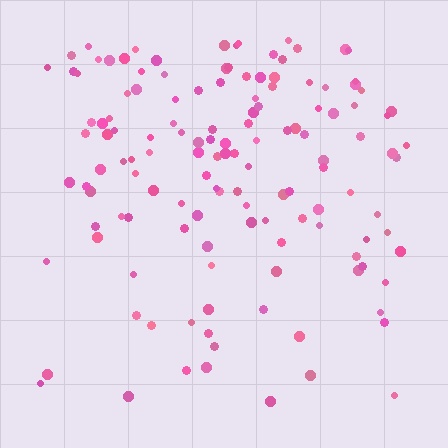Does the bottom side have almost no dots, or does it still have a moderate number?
Still a moderate number, just noticeably fewer than the top.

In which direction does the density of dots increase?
From bottom to top, with the top side densest.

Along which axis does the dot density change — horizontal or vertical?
Vertical.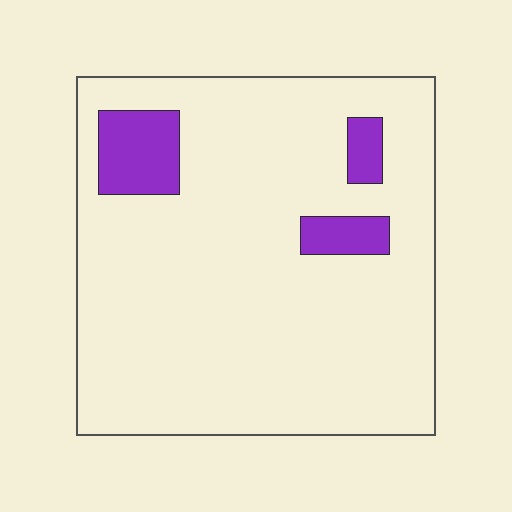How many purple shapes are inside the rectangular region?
3.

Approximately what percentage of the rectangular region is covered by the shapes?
Approximately 10%.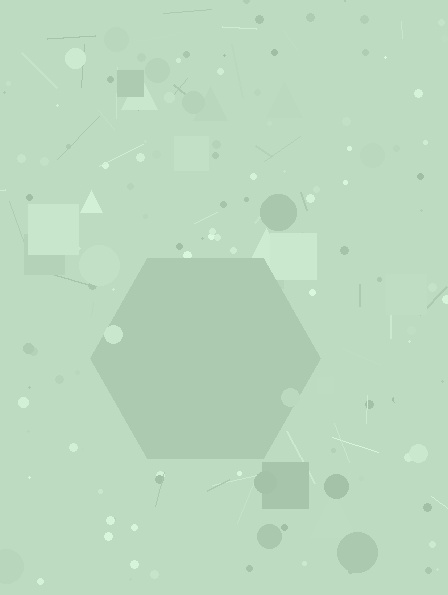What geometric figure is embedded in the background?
A hexagon is embedded in the background.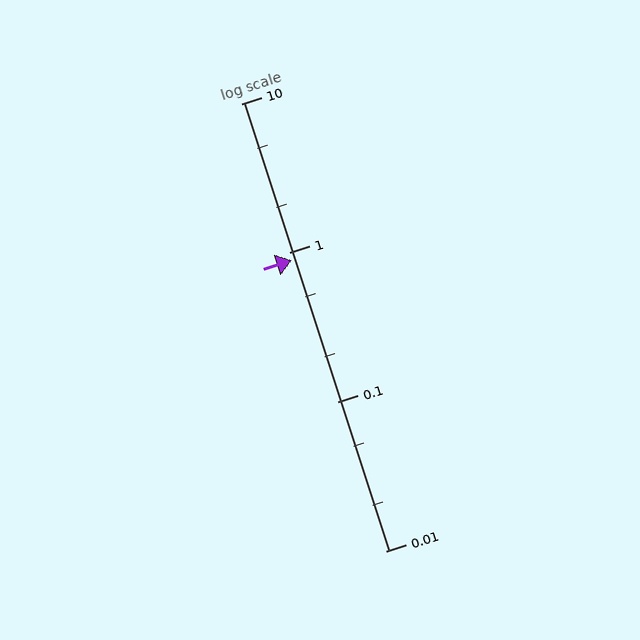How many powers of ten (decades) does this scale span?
The scale spans 3 decades, from 0.01 to 10.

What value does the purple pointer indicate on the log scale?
The pointer indicates approximately 0.89.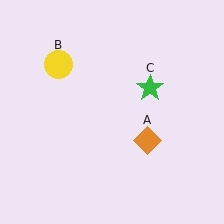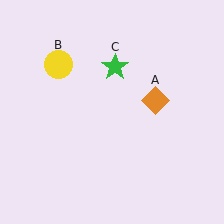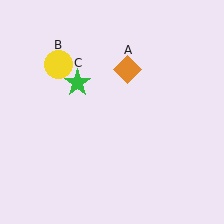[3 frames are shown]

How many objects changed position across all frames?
2 objects changed position: orange diamond (object A), green star (object C).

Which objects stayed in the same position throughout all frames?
Yellow circle (object B) remained stationary.